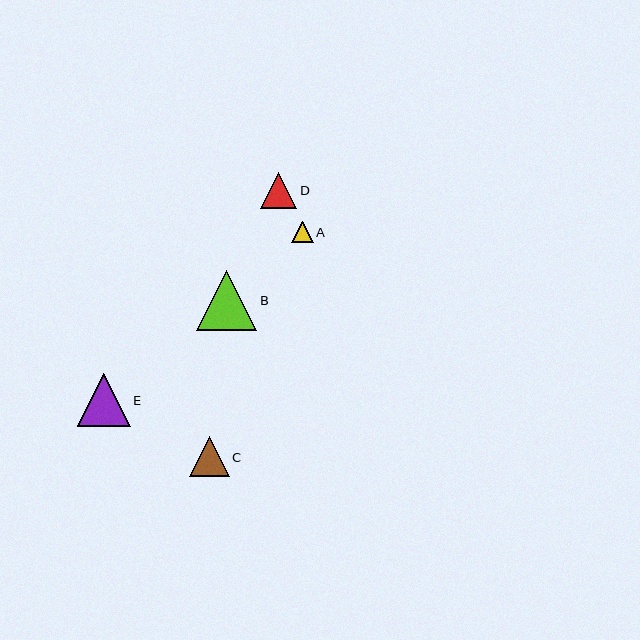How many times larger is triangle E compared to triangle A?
Triangle E is approximately 2.5 times the size of triangle A.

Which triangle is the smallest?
Triangle A is the smallest with a size of approximately 21 pixels.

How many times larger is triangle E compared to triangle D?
Triangle E is approximately 1.4 times the size of triangle D.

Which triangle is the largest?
Triangle B is the largest with a size of approximately 60 pixels.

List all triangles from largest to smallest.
From largest to smallest: B, E, C, D, A.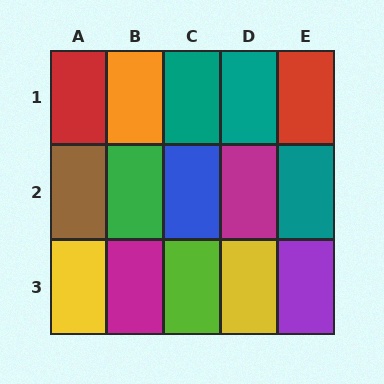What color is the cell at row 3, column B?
Magenta.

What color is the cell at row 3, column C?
Lime.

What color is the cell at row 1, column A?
Red.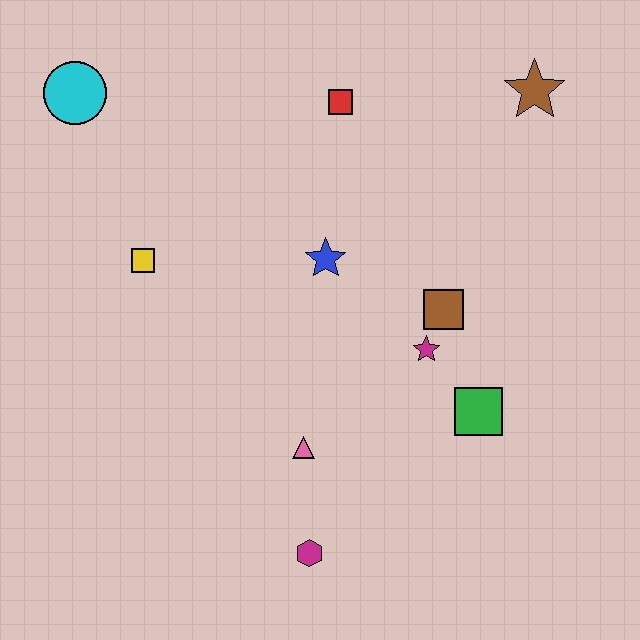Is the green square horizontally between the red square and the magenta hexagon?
No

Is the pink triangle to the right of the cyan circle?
Yes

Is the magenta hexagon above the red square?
No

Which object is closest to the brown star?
The red square is closest to the brown star.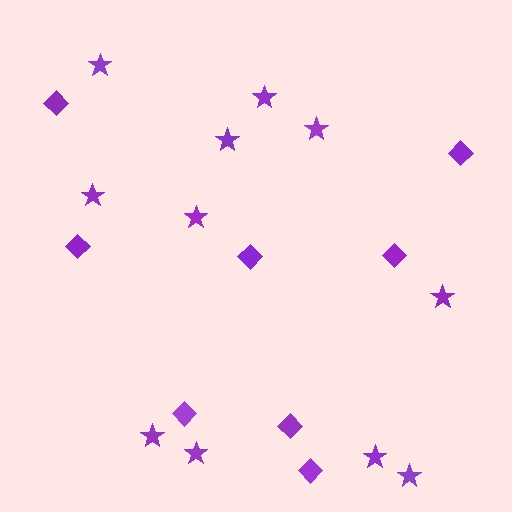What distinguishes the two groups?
There are 2 groups: one group of stars (11) and one group of diamonds (8).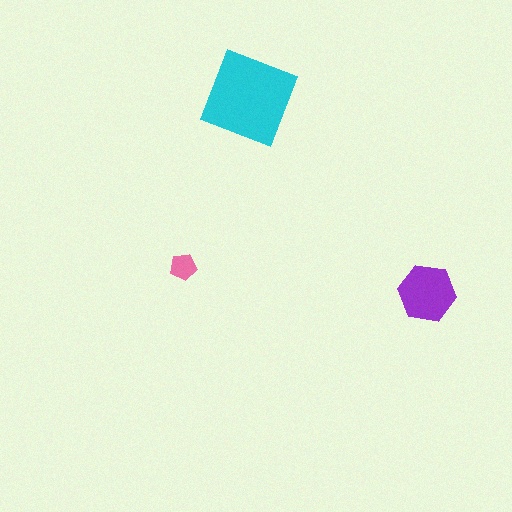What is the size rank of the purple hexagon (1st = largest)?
2nd.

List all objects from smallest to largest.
The pink pentagon, the purple hexagon, the cyan square.